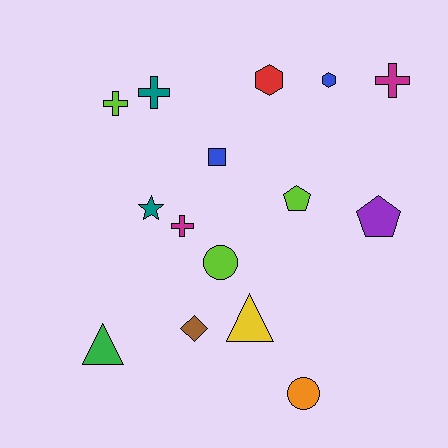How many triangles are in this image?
There are 2 triangles.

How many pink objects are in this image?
There are no pink objects.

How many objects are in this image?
There are 15 objects.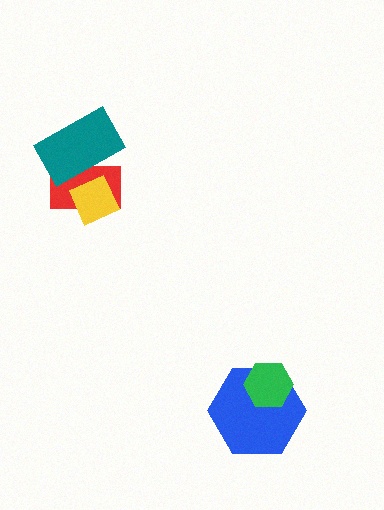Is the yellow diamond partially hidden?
Yes, it is partially covered by another shape.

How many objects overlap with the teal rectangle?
2 objects overlap with the teal rectangle.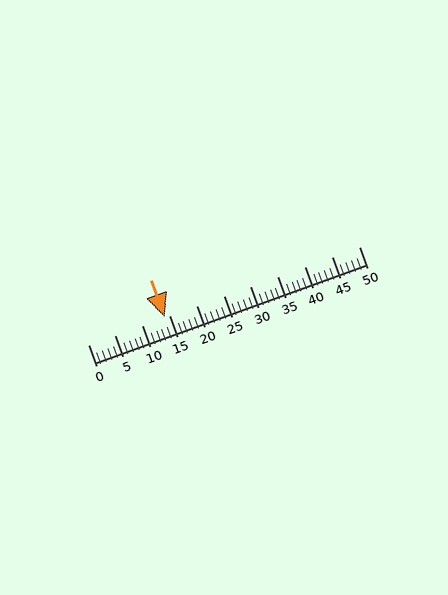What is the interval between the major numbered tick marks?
The major tick marks are spaced 5 units apart.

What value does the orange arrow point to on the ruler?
The orange arrow points to approximately 14.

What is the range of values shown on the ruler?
The ruler shows values from 0 to 50.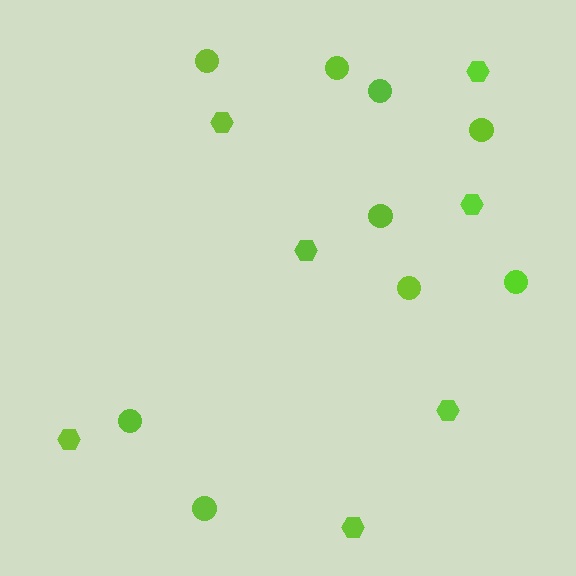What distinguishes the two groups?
There are 2 groups: one group of hexagons (7) and one group of circles (9).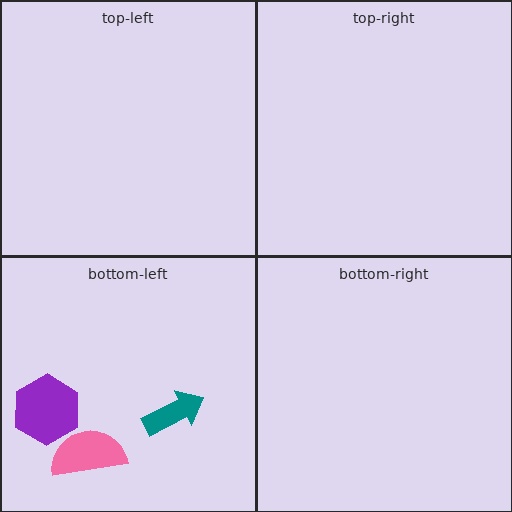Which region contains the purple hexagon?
The bottom-left region.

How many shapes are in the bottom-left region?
3.